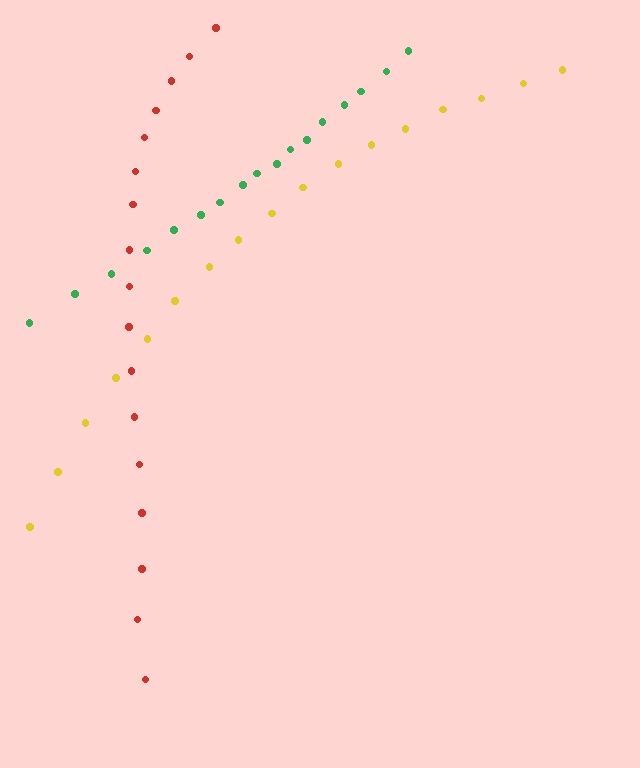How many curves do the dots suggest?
There are 3 distinct paths.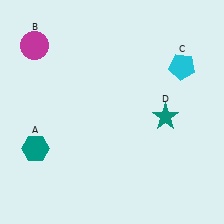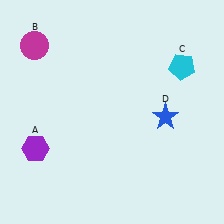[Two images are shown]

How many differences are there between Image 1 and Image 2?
There are 2 differences between the two images.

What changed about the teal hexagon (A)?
In Image 1, A is teal. In Image 2, it changed to purple.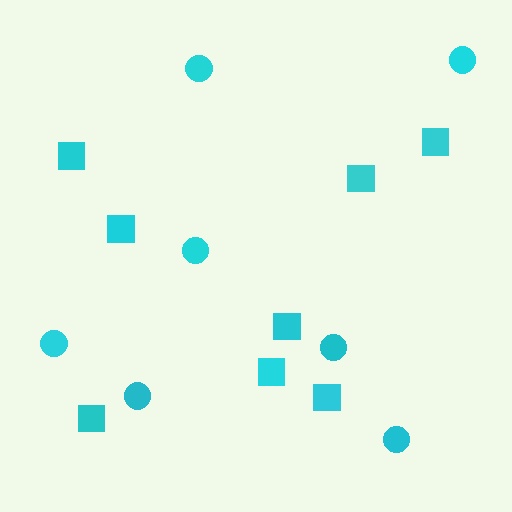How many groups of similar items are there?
There are 2 groups: one group of squares (8) and one group of circles (7).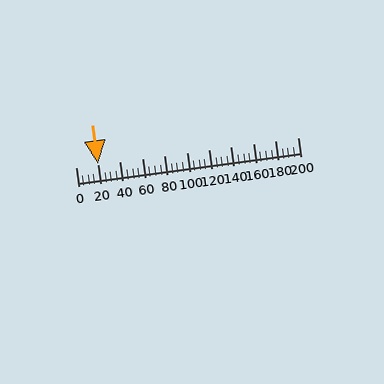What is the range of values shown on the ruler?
The ruler shows values from 0 to 200.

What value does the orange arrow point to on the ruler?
The orange arrow points to approximately 20.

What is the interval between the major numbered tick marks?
The major tick marks are spaced 20 units apart.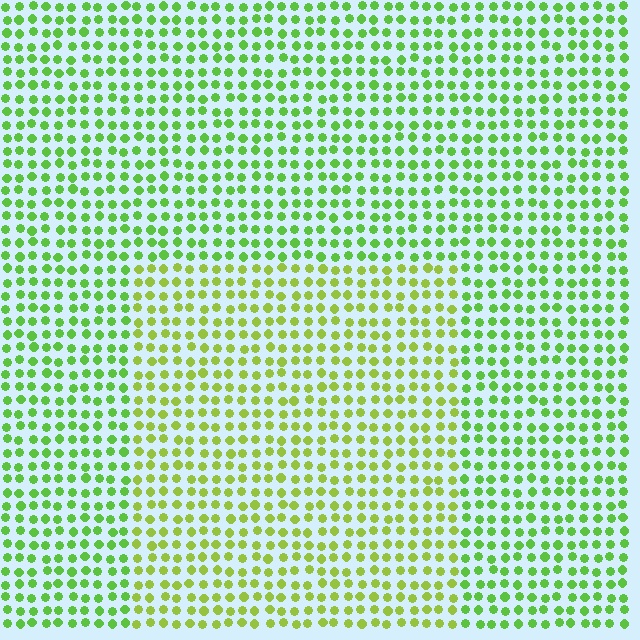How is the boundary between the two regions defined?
The boundary is defined purely by a slight shift in hue (about 26 degrees). Spacing, size, and orientation are identical on both sides.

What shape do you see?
I see a rectangle.